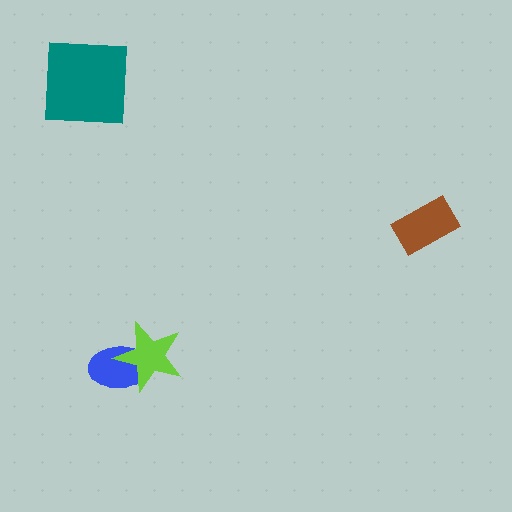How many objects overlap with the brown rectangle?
0 objects overlap with the brown rectangle.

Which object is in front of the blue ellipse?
The lime star is in front of the blue ellipse.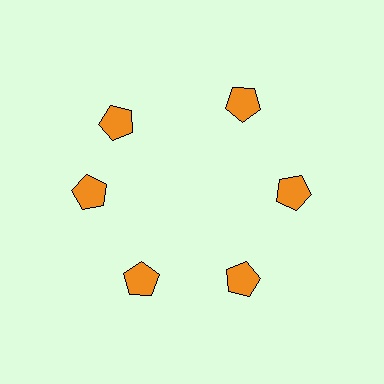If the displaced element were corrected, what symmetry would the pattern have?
It would have 6-fold rotational symmetry — the pattern would map onto itself every 60 degrees.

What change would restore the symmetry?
The symmetry would be restored by rotating it back into even spacing with its neighbors so that all 6 pentagons sit at equal angles and equal distance from the center.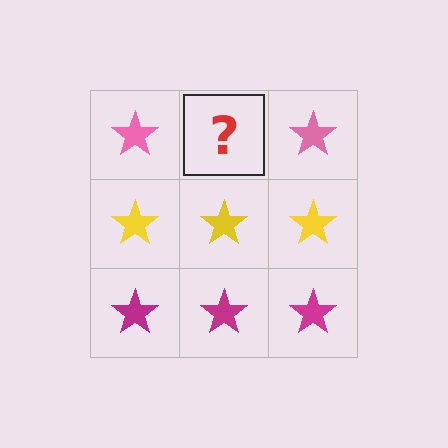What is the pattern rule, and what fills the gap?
The rule is that each row has a consistent color. The gap should be filled with a pink star.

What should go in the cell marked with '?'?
The missing cell should contain a pink star.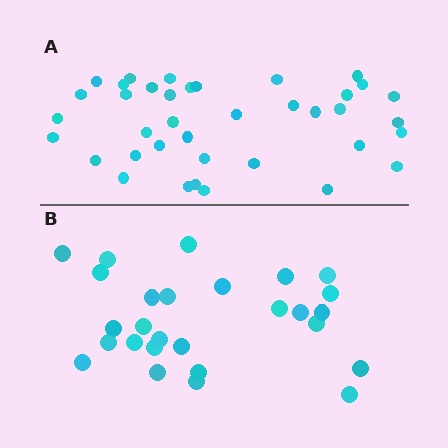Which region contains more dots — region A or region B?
Region A (the top region) has more dots.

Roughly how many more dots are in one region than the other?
Region A has roughly 12 or so more dots than region B.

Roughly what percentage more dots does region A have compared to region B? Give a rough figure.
About 40% more.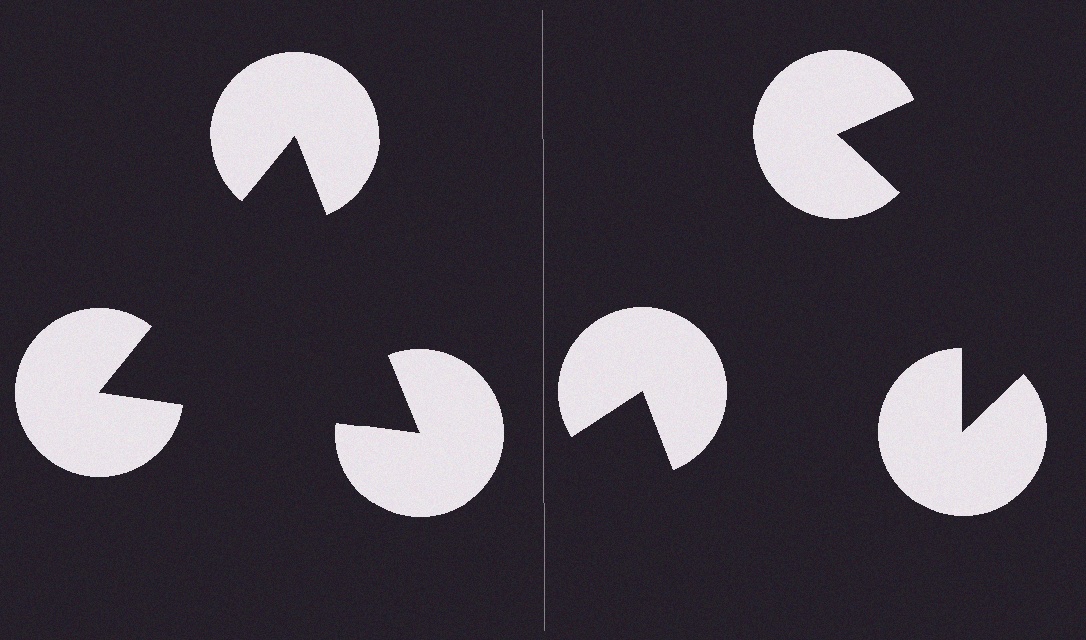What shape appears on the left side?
An illusory triangle.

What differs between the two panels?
The pac-man discs are positioned identically on both sides; only the wedge orientations differ. On the left they align to a triangle; on the right they are misaligned.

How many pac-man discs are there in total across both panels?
6 — 3 on each side.